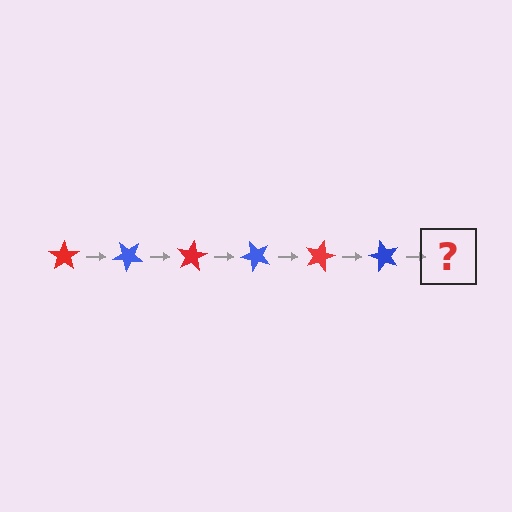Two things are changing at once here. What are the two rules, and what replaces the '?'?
The two rules are that it rotates 40 degrees each step and the color cycles through red and blue. The '?' should be a red star, rotated 240 degrees from the start.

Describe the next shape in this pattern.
It should be a red star, rotated 240 degrees from the start.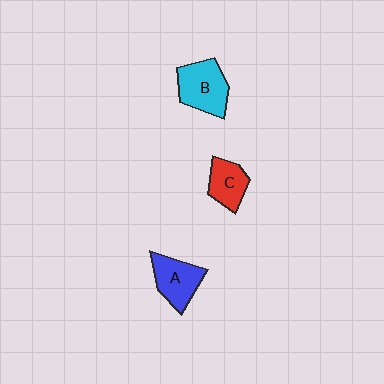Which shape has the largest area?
Shape B (cyan).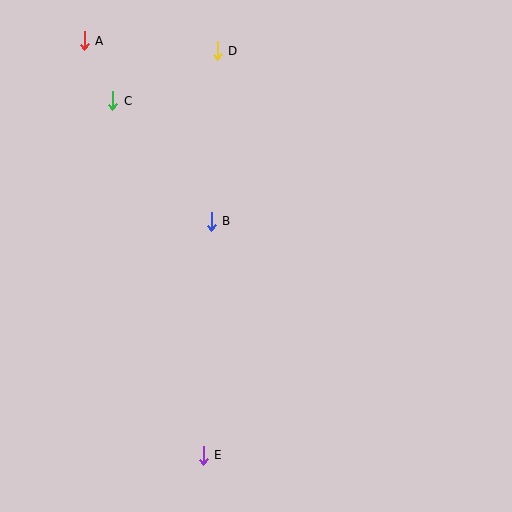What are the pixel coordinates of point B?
Point B is at (211, 221).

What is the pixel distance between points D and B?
The distance between D and B is 170 pixels.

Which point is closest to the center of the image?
Point B at (211, 221) is closest to the center.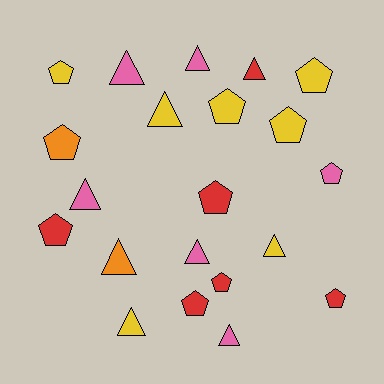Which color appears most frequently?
Yellow, with 7 objects.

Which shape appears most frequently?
Pentagon, with 11 objects.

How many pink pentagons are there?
There is 1 pink pentagon.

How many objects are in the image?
There are 21 objects.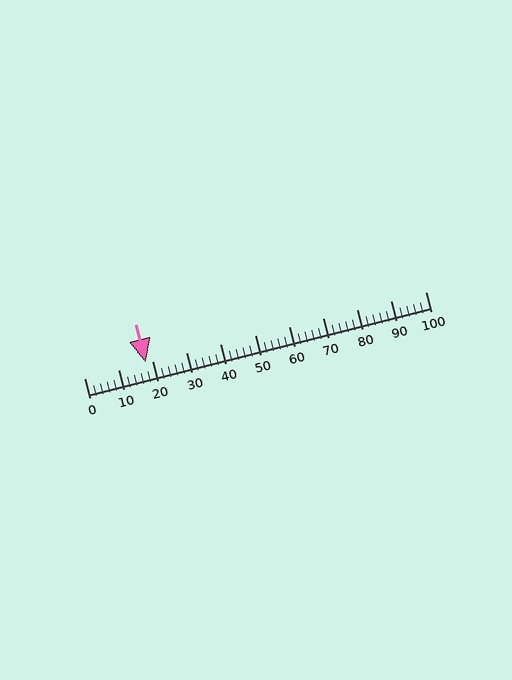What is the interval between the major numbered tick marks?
The major tick marks are spaced 10 units apart.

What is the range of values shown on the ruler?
The ruler shows values from 0 to 100.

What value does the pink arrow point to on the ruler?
The pink arrow points to approximately 18.